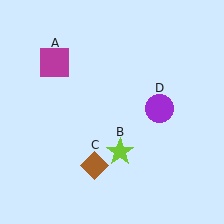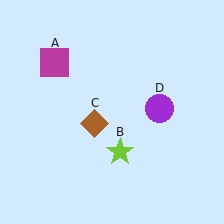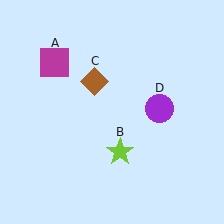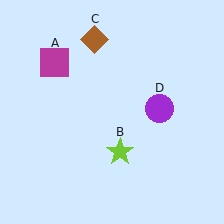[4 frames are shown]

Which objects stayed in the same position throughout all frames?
Magenta square (object A) and lime star (object B) and purple circle (object D) remained stationary.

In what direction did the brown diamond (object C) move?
The brown diamond (object C) moved up.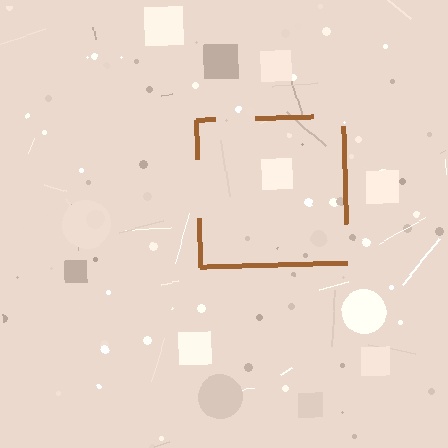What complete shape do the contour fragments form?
The contour fragments form a square.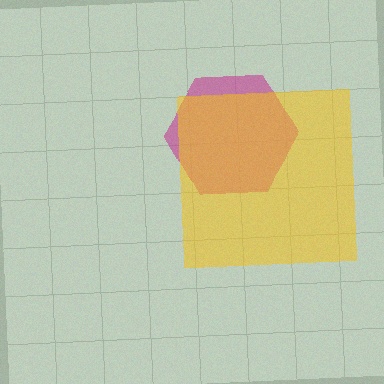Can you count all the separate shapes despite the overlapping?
Yes, there are 2 separate shapes.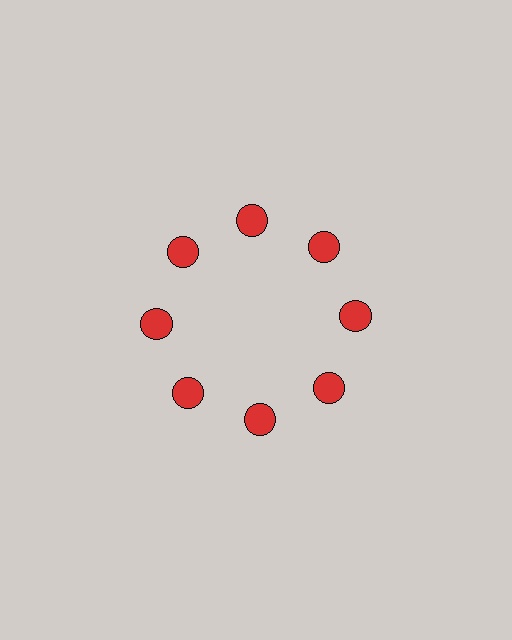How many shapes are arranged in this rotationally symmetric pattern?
There are 8 shapes, arranged in 8 groups of 1.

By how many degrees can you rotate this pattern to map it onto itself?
The pattern maps onto itself every 45 degrees of rotation.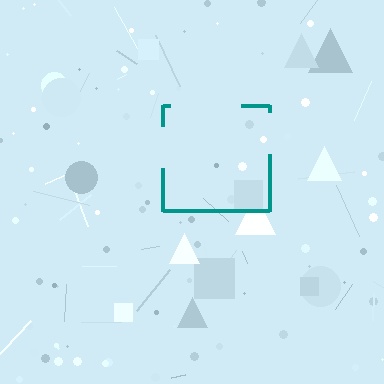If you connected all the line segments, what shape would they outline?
They would outline a square.